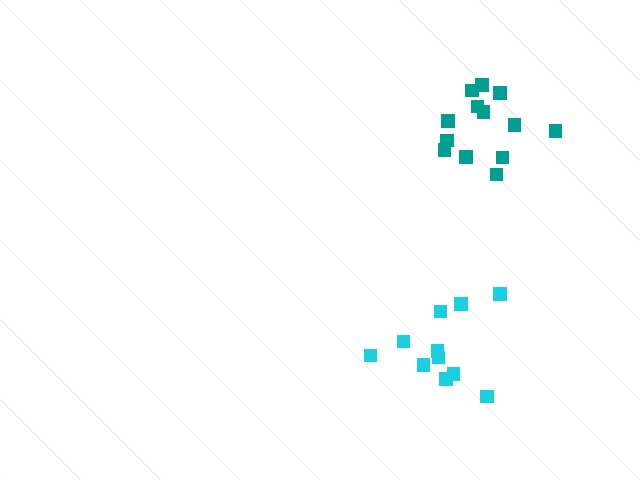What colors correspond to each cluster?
The clusters are colored: teal, cyan.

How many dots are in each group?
Group 1: 13 dots, Group 2: 11 dots (24 total).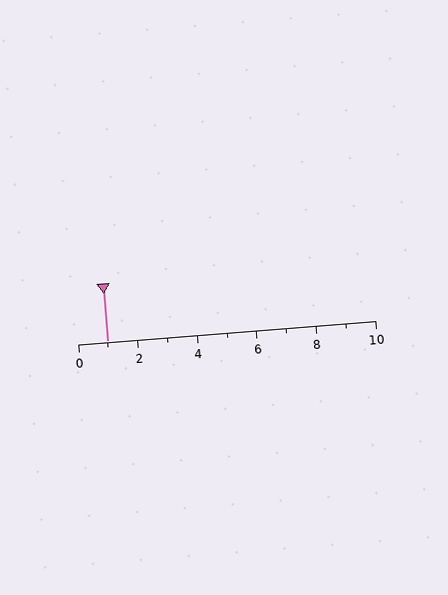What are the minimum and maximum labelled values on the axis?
The axis runs from 0 to 10.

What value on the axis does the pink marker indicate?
The marker indicates approximately 1.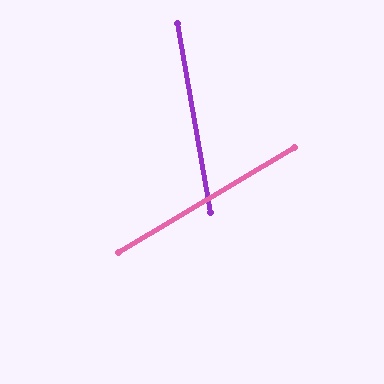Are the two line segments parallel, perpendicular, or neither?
Neither parallel nor perpendicular — they differ by about 69°.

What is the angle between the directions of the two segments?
Approximately 69 degrees.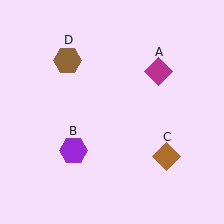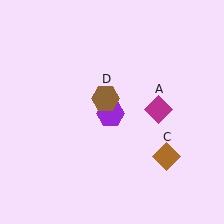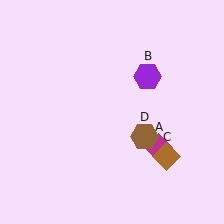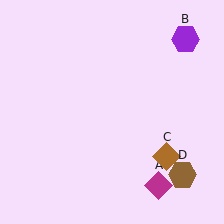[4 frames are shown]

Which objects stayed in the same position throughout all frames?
Brown diamond (object C) remained stationary.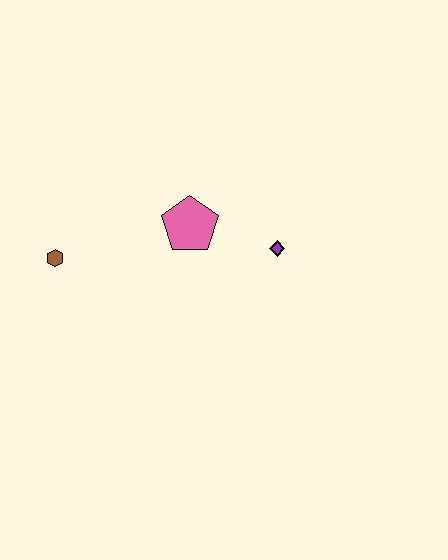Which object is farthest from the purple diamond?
The brown hexagon is farthest from the purple diamond.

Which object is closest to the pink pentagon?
The purple diamond is closest to the pink pentagon.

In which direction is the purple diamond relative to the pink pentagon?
The purple diamond is to the right of the pink pentagon.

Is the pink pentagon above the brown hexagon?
Yes